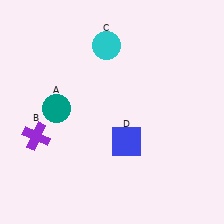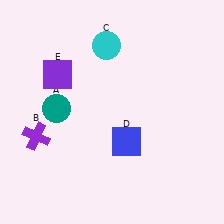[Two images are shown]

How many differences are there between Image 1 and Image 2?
There is 1 difference between the two images.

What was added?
A purple square (E) was added in Image 2.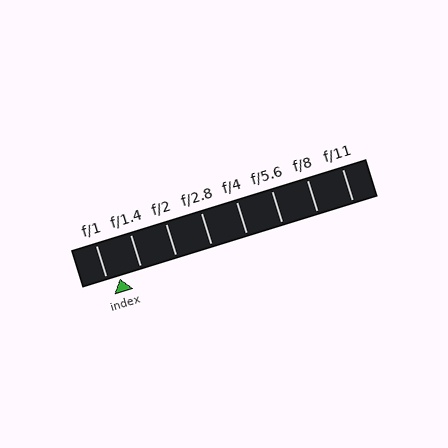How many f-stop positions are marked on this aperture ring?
There are 8 f-stop positions marked.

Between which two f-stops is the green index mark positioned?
The index mark is between f/1 and f/1.4.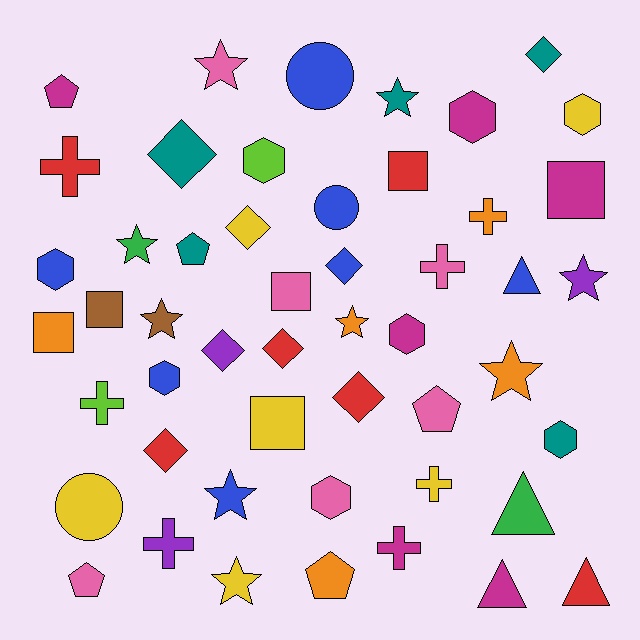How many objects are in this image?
There are 50 objects.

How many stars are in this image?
There are 9 stars.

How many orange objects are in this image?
There are 5 orange objects.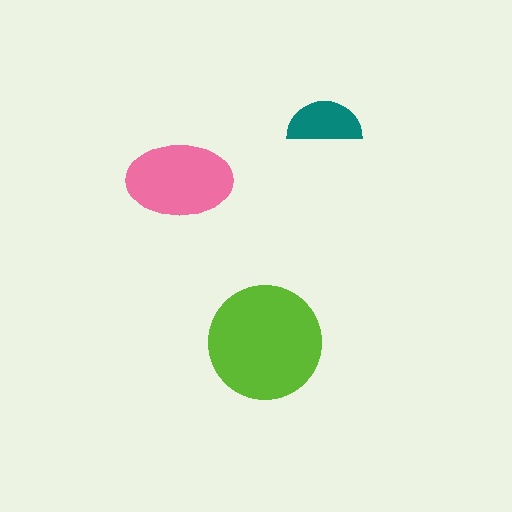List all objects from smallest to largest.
The teal semicircle, the pink ellipse, the lime circle.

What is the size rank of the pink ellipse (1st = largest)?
2nd.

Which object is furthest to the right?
The teal semicircle is rightmost.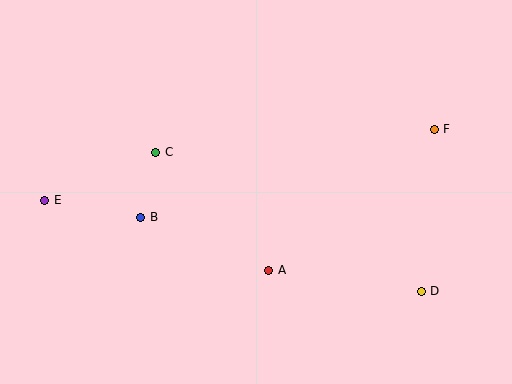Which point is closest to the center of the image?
Point A at (269, 270) is closest to the center.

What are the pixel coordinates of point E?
Point E is at (45, 200).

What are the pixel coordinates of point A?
Point A is at (269, 270).